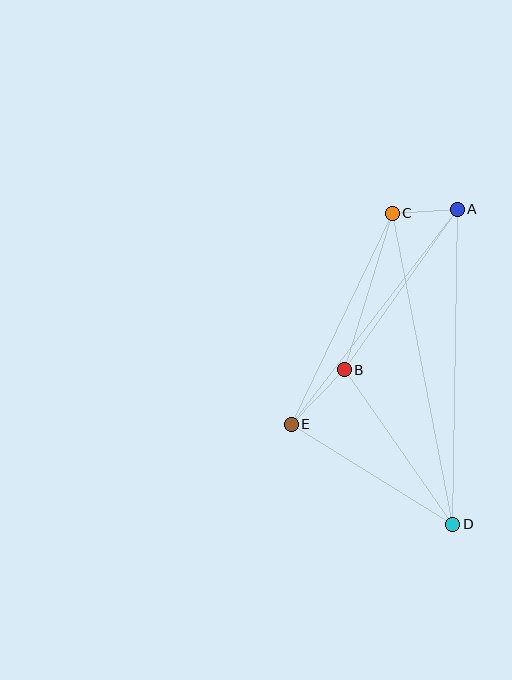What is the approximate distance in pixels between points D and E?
The distance between D and E is approximately 190 pixels.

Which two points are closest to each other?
Points A and C are closest to each other.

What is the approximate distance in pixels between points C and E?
The distance between C and E is approximately 234 pixels.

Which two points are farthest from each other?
Points C and D are farthest from each other.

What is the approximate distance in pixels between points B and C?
The distance between B and C is approximately 164 pixels.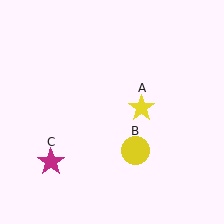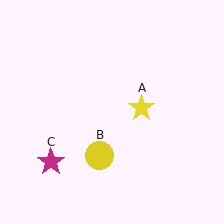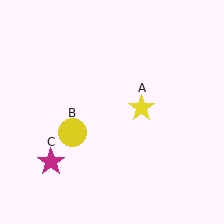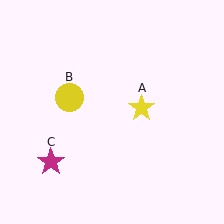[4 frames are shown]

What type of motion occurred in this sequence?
The yellow circle (object B) rotated clockwise around the center of the scene.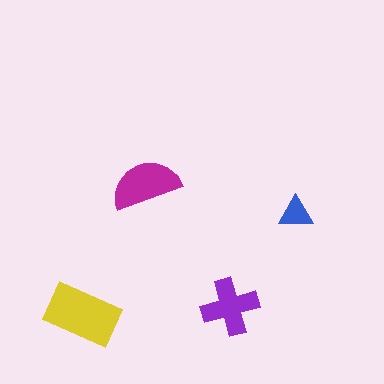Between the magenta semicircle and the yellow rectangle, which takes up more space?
The yellow rectangle.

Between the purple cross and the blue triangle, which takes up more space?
The purple cross.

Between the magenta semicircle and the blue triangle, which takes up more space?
The magenta semicircle.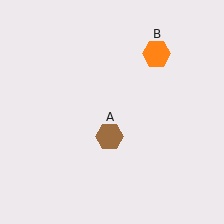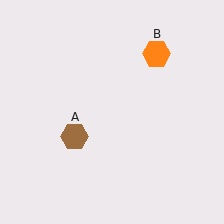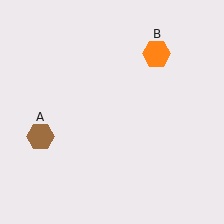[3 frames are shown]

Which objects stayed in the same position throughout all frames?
Orange hexagon (object B) remained stationary.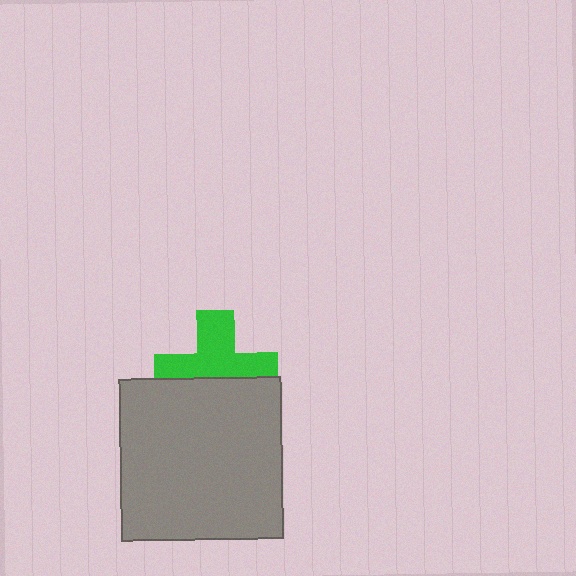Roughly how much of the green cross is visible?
About half of it is visible (roughly 58%).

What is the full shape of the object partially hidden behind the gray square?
The partially hidden object is a green cross.